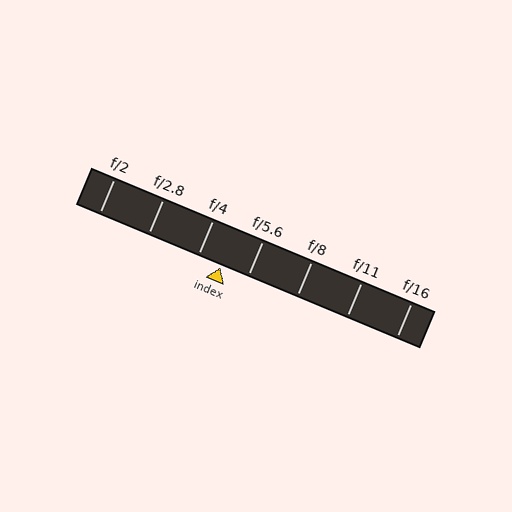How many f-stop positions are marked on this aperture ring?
There are 7 f-stop positions marked.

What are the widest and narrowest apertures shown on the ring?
The widest aperture shown is f/2 and the narrowest is f/16.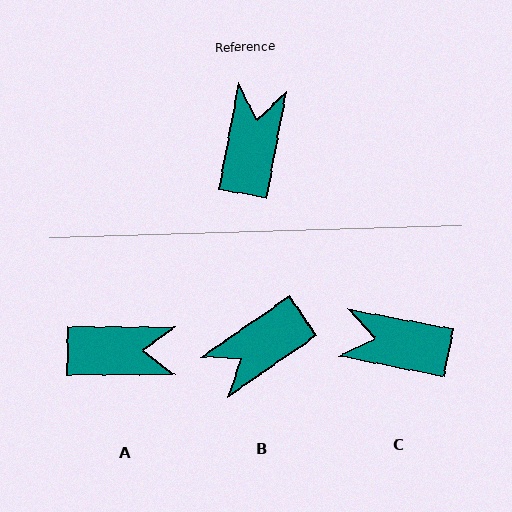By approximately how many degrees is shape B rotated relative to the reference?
Approximately 135 degrees counter-clockwise.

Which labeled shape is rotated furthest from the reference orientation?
B, about 135 degrees away.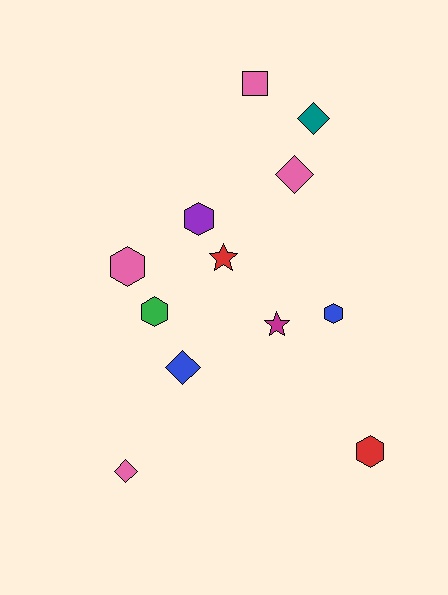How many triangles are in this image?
There are no triangles.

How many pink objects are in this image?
There are 4 pink objects.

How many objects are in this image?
There are 12 objects.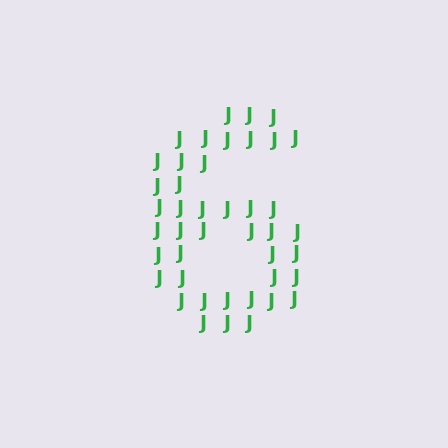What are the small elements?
The small elements are letter J's.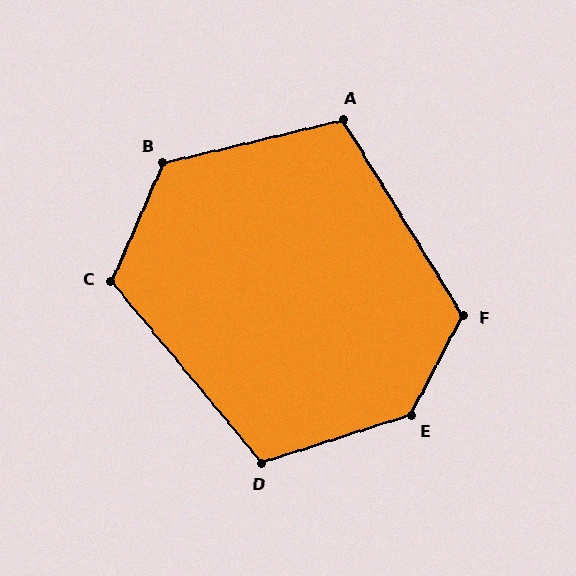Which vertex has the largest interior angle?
E, at approximately 135 degrees.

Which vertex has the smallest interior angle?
A, at approximately 108 degrees.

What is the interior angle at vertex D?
Approximately 112 degrees (obtuse).